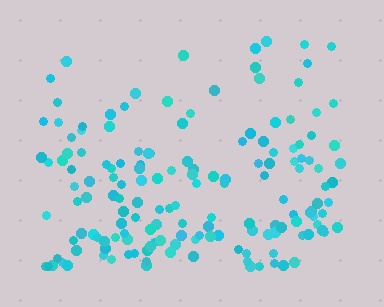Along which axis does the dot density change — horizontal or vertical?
Vertical.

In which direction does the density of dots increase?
From top to bottom, with the bottom side densest.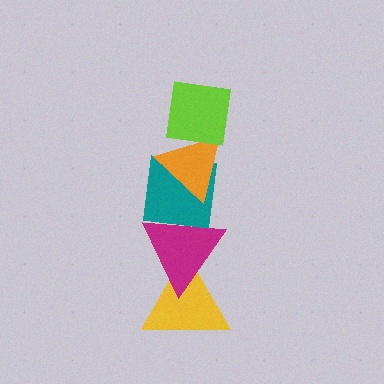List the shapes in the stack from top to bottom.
From top to bottom: the lime square, the orange triangle, the teal square, the magenta triangle, the yellow triangle.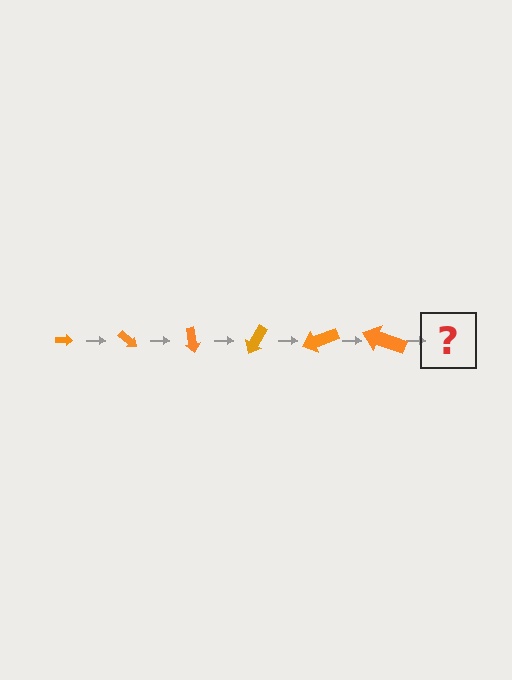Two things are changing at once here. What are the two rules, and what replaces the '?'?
The two rules are that the arrow grows larger each step and it rotates 40 degrees each step. The '?' should be an arrow, larger than the previous one and rotated 240 degrees from the start.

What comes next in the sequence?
The next element should be an arrow, larger than the previous one and rotated 240 degrees from the start.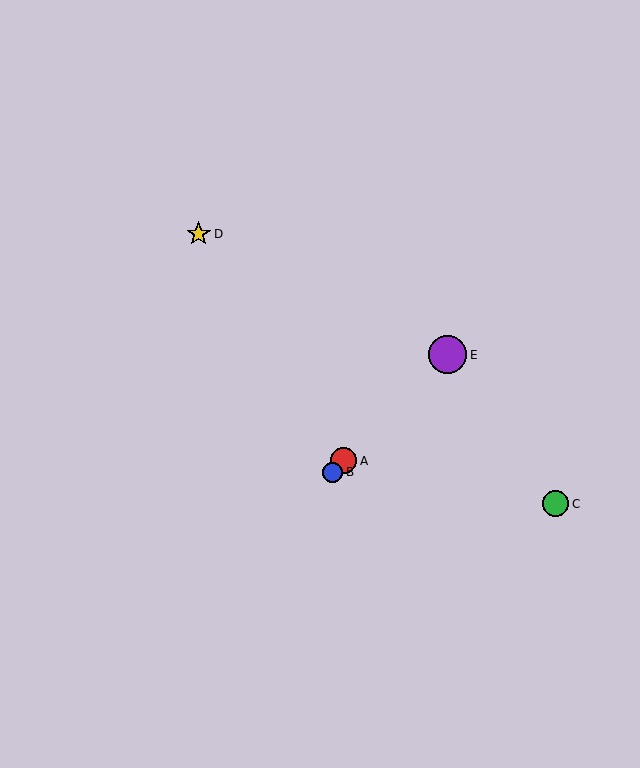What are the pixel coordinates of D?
Object D is at (199, 234).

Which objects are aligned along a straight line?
Objects A, B, E are aligned along a straight line.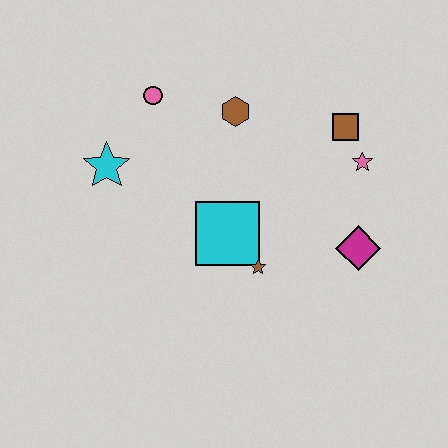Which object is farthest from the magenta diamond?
The cyan star is farthest from the magenta diamond.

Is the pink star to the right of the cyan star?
Yes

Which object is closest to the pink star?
The brown square is closest to the pink star.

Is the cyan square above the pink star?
No